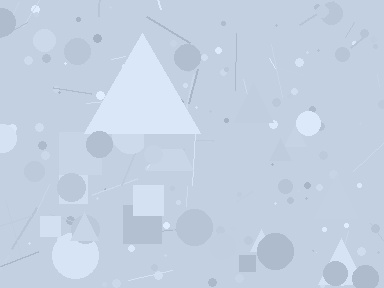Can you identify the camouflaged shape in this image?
The camouflaged shape is a triangle.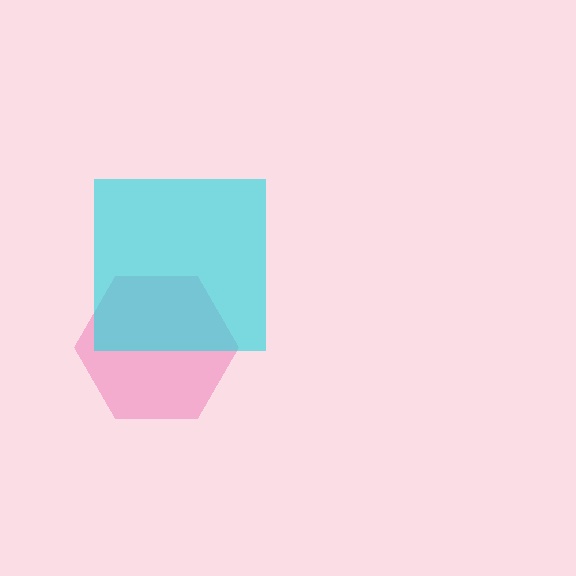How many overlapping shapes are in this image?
There are 2 overlapping shapes in the image.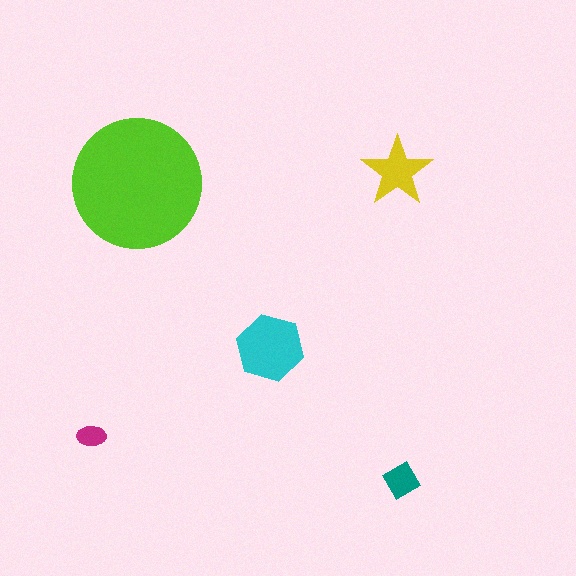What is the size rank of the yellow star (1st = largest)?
3rd.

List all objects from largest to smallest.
The lime circle, the cyan hexagon, the yellow star, the teal diamond, the magenta ellipse.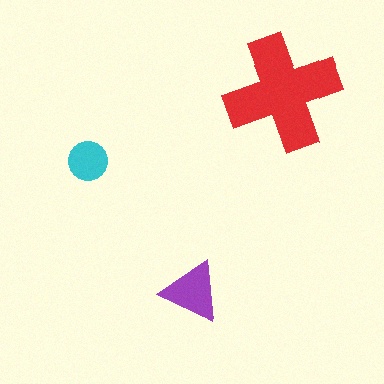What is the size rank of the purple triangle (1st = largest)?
2nd.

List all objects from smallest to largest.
The cyan circle, the purple triangle, the red cross.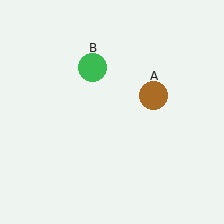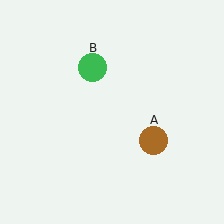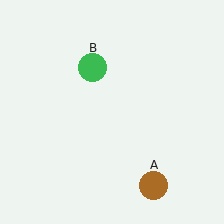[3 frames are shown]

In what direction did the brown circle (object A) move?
The brown circle (object A) moved down.